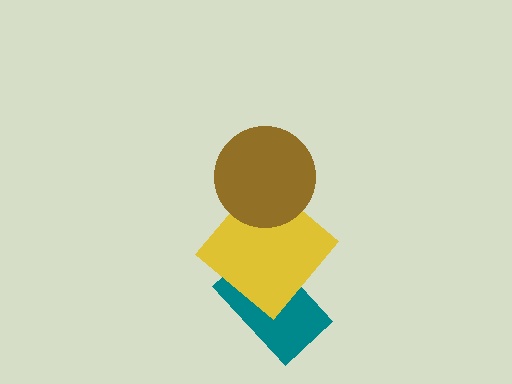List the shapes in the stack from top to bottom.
From top to bottom: the brown circle, the yellow diamond, the teal rectangle.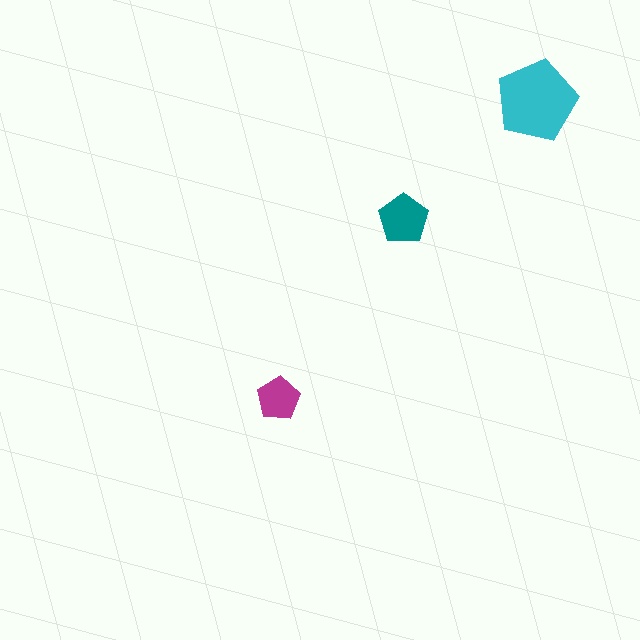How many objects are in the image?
There are 3 objects in the image.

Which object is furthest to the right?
The cyan pentagon is rightmost.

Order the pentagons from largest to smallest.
the cyan one, the teal one, the magenta one.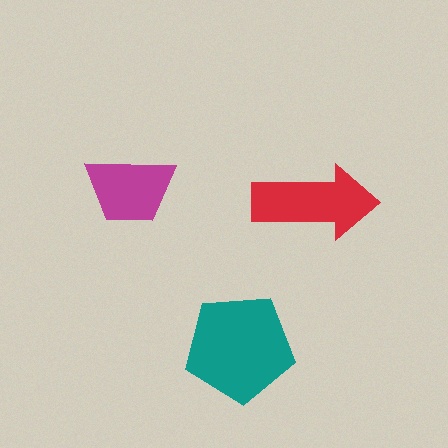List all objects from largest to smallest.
The teal pentagon, the red arrow, the magenta trapezoid.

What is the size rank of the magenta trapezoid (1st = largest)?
3rd.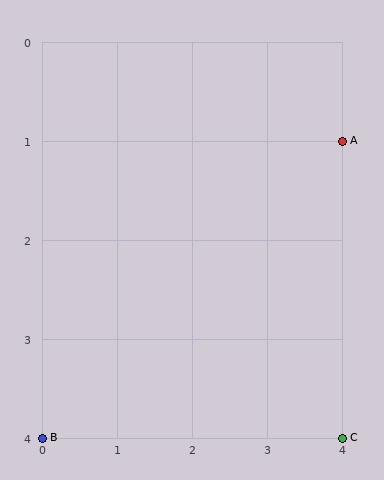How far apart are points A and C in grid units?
Points A and C are 3 rows apart.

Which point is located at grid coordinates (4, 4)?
Point C is at (4, 4).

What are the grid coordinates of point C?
Point C is at grid coordinates (4, 4).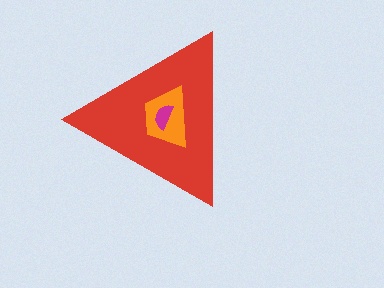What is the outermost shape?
The red triangle.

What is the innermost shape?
The magenta semicircle.